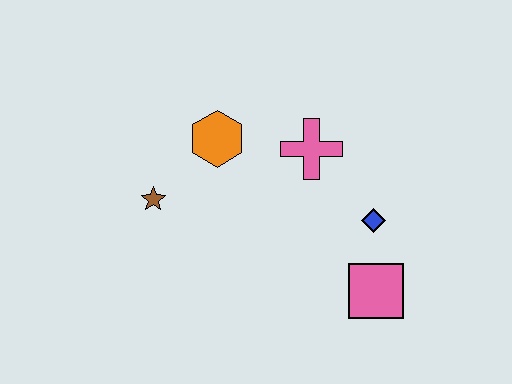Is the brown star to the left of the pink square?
Yes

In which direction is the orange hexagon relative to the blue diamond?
The orange hexagon is to the left of the blue diamond.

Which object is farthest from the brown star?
The pink square is farthest from the brown star.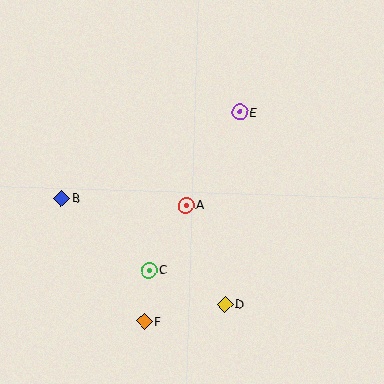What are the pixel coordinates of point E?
Point E is at (240, 112).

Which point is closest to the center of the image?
Point A at (186, 205) is closest to the center.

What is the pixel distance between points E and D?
The distance between E and D is 193 pixels.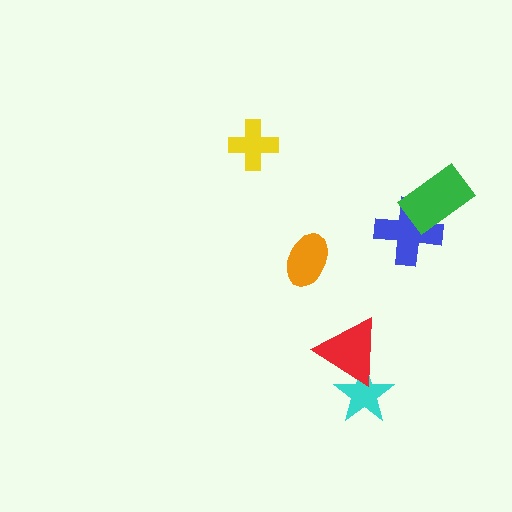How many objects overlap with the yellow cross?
0 objects overlap with the yellow cross.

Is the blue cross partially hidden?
Yes, it is partially covered by another shape.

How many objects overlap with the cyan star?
1 object overlaps with the cyan star.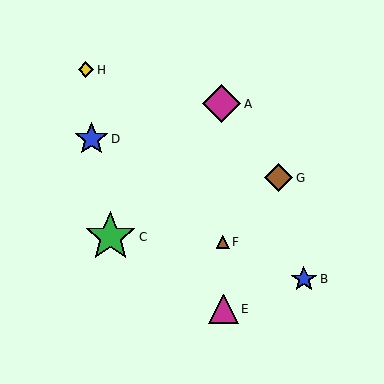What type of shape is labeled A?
Shape A is a magenta diamond.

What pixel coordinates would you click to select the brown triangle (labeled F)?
Click at (223, 242) to select the brown triangle F.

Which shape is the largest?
The green star (labeled C) is the largest.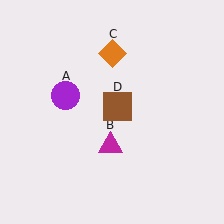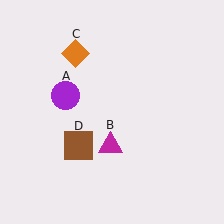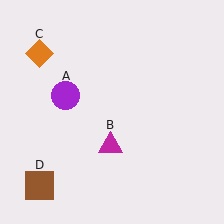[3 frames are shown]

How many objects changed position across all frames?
2 objects changed position: orange diamond (object C), brown square (object D).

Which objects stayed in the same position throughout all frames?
Purple circle (object A) and magenta triangle (object B) remained stationary.